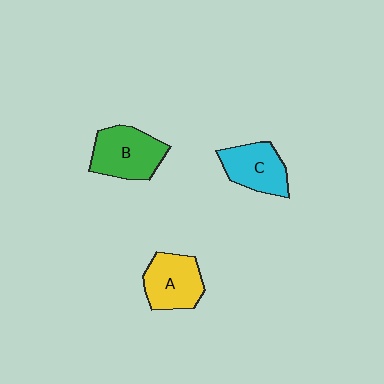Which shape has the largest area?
Shape B (green).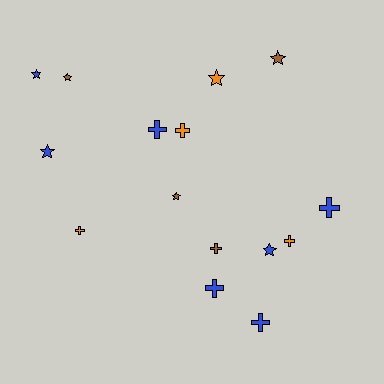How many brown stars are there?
There are 3 brown stars.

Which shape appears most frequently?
Cross, with 8 objects.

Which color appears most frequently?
Blue, with 7 objects.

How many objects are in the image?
There are 15 objects.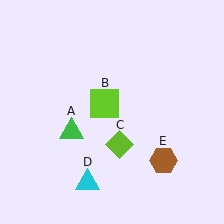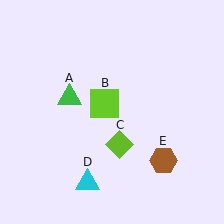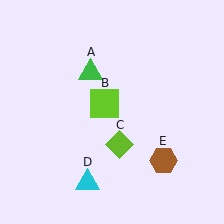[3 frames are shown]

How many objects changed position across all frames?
1 object changed position: green triangle (object A).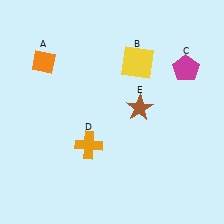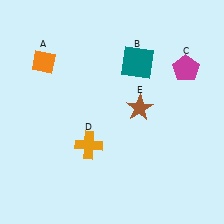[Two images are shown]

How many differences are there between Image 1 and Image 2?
There is 1 difference between the two images.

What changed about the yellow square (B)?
In Image 1, B is yellow. In Image 2, it changed to teal.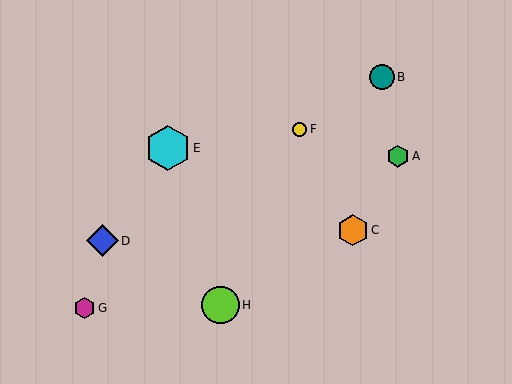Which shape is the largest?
The cyan hexagon (labeled E) is the largest.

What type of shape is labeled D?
Shape D is a blue diamond.